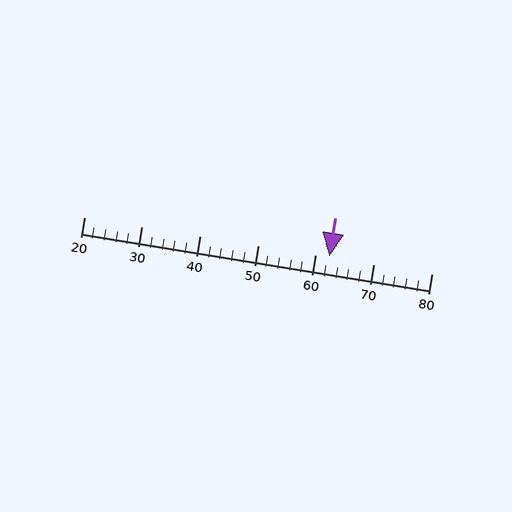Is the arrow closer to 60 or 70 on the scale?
The arrow is closer to 60.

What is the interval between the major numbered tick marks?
The major tick marks are spaced 10 units apart.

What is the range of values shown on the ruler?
The ruler shows values from 20 to 80.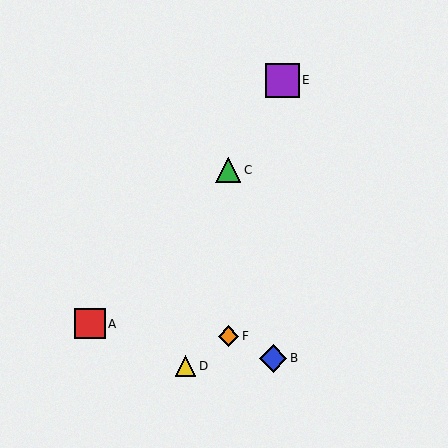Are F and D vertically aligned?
No, F is at x≈228 and D is at x≈185.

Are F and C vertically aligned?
Yes, both are at x≈228.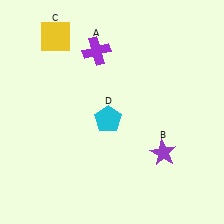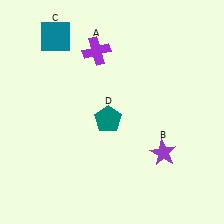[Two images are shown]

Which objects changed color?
C changed from yellow to teal. D changed from cyan to teal.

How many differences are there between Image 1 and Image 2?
There are 2 differences between the two images.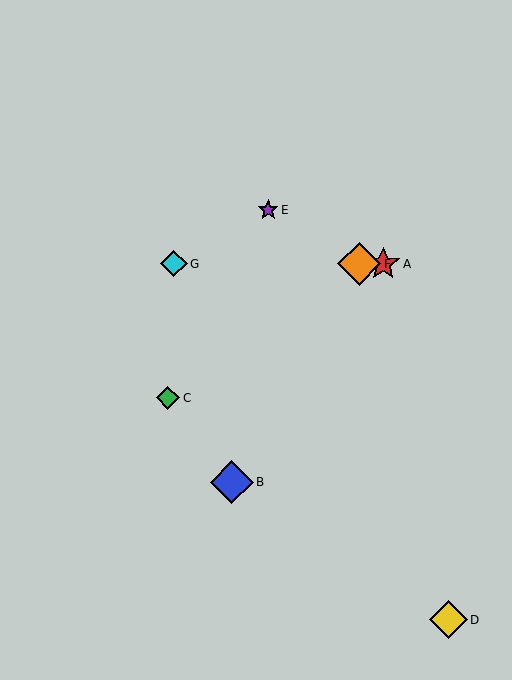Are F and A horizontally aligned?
Yes, both are at y≈264.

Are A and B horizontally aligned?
No, A is at y≈264 and B is at y≈482.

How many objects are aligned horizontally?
3 objects (A, F, G) are aligned horizontally.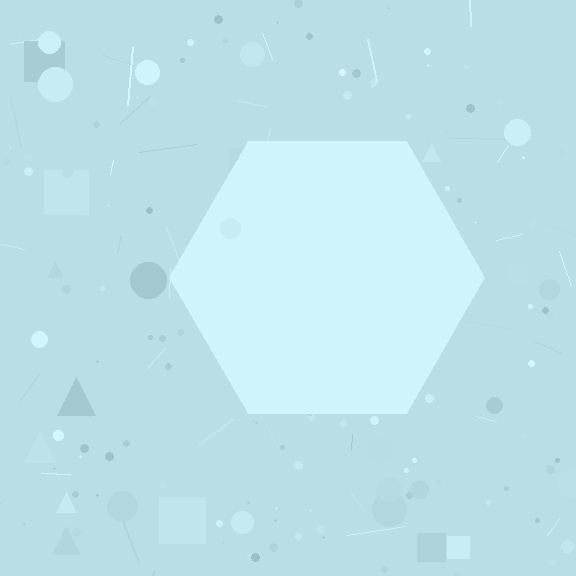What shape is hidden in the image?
A hexagon is hidden in the image.